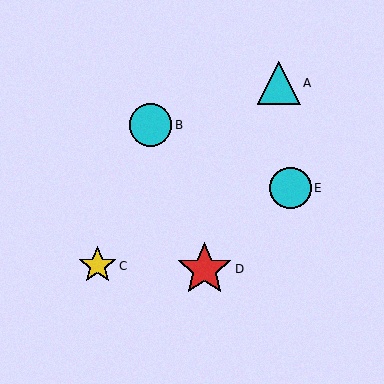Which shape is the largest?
The red star (labeled D) is the largest.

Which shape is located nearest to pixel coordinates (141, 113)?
The cyan circle (labeled B) at (151, 125) is nearest to that location.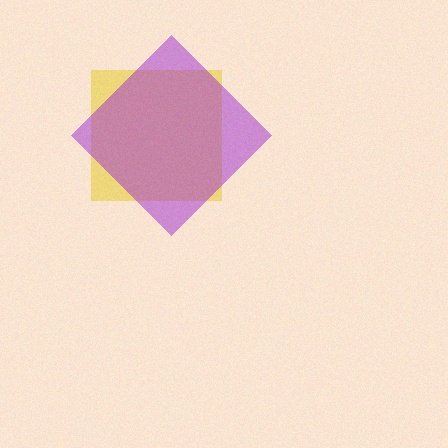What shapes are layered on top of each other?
The layered shapes are: a yellow square, a purple diamond.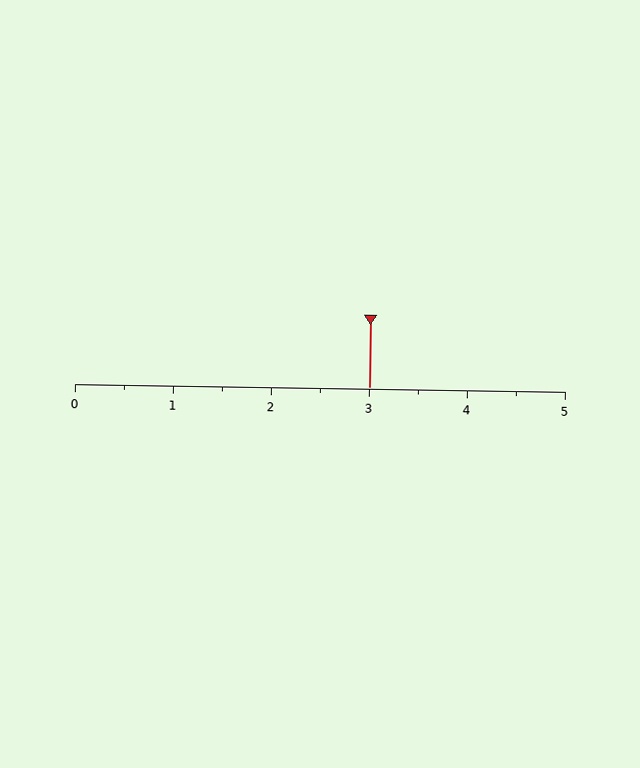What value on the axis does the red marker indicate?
The marker indicates approximately 3.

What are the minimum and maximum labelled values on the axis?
The axis runs from 0 to 5.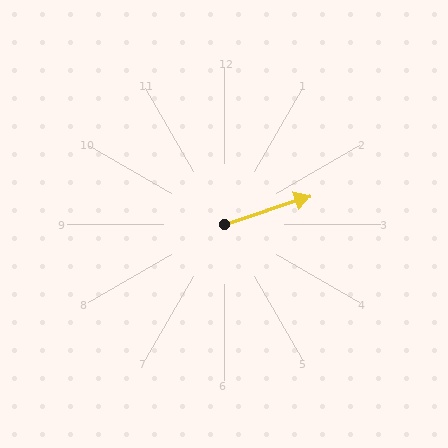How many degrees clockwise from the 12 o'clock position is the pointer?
Approximately 72 degrees.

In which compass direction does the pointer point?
East.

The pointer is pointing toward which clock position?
Roughly 2 o'clock.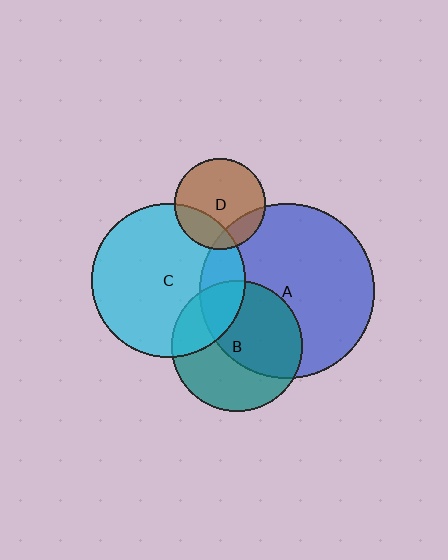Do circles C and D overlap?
Yes.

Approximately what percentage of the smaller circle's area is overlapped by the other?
Approximately 25%.